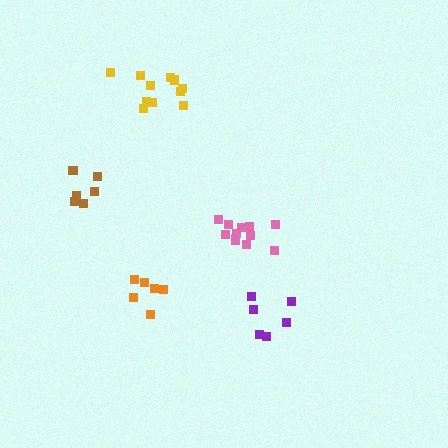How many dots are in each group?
Group 1: 6 dots, Group 2: 12 dots, Group 3: 11 dots, Group 4: 6 dots, Group 5: 6 dots (41 total).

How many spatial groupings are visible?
There are 5 spatial groupings.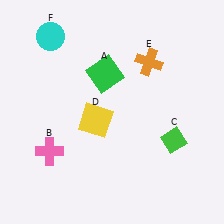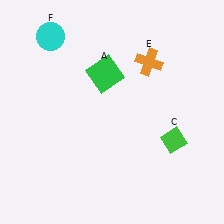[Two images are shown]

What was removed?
The yellow square (D), the pink cross (B) were removed in Image 2.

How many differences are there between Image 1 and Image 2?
There are 2 differences between the two images.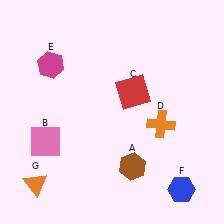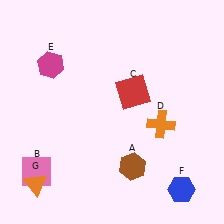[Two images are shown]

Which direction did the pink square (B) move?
The pink square (B) moved down.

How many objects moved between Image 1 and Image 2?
1 object moved between the two images.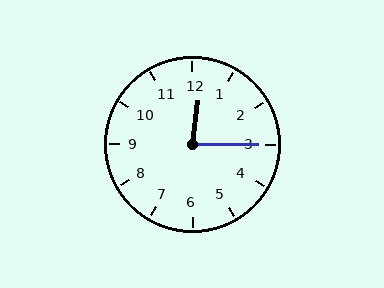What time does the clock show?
12:15.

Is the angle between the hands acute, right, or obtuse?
It is acute.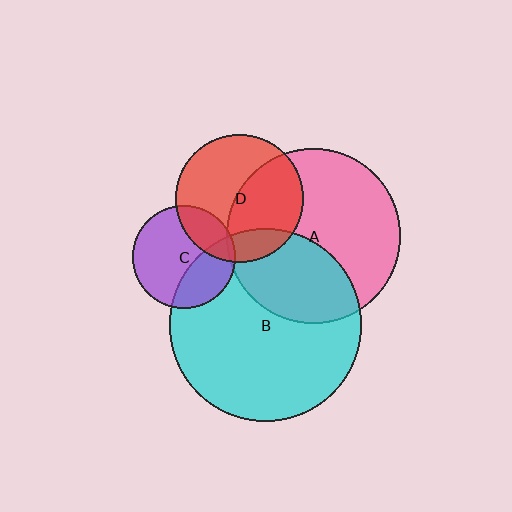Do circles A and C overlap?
Yes.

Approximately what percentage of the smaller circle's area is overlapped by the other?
Approximately 5%.